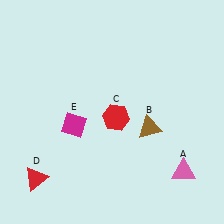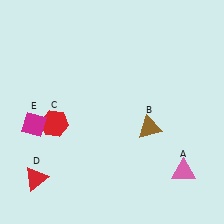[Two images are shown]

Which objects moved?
The objects that moved are: the red hexagon (C), the magenta diamond (E).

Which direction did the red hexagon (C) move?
The red hexagon (C) moved left.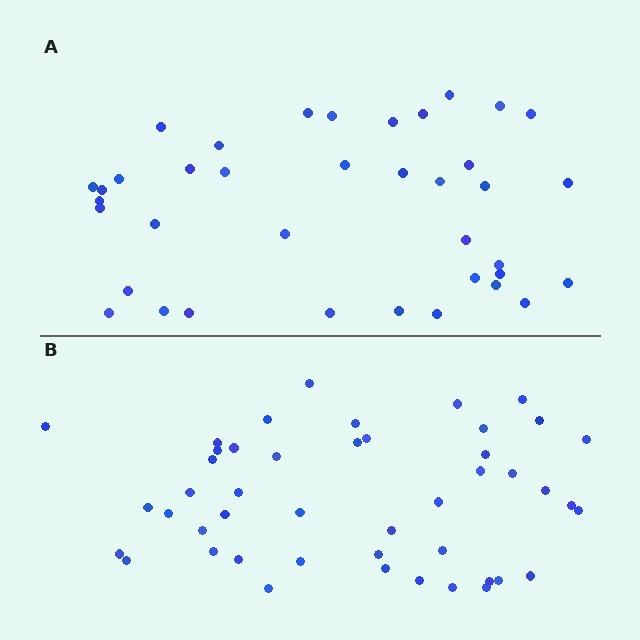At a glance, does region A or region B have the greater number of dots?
Region B (the bottom region) has more dots.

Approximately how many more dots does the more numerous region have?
Region B has roughly 8 or so more dots than region A.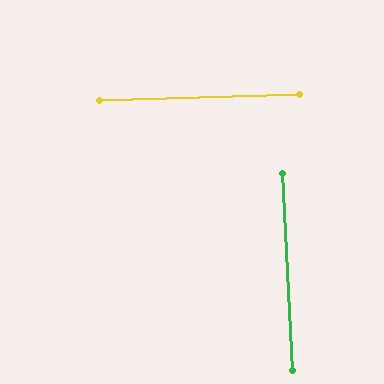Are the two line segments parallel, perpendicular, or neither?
Perpendicular — they meet at approximately 89°.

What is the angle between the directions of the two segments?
Approximately 89 degrees.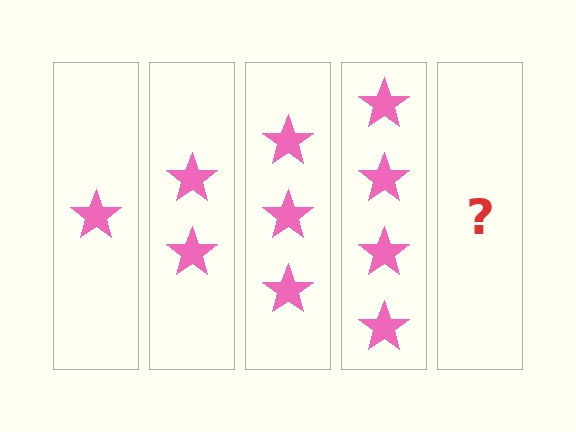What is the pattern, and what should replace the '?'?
The pattern is that each step adds one more star. The '?' should be 5 stars.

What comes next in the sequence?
The next element should be 5 stars.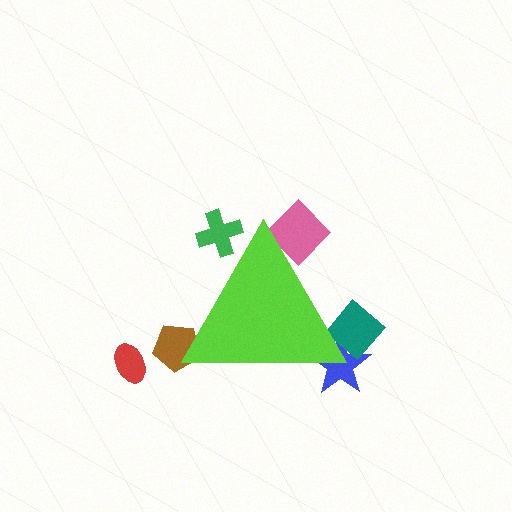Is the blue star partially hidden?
Yes, the blue star is partially hidden behind the lime triangle.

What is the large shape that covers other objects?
A lime triangle.